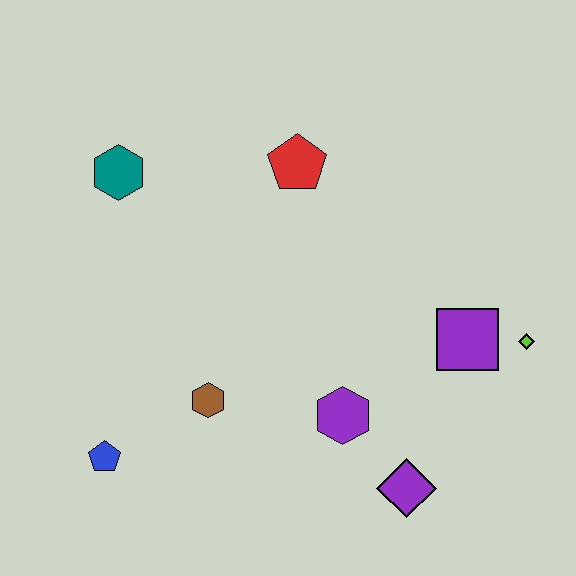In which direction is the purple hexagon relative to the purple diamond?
The purple hexagon is above the purple diamond.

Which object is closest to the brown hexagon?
The blue pentagon is closest to the brown hexagon.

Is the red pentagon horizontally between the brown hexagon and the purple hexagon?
Yes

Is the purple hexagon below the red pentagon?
Yes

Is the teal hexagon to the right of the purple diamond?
No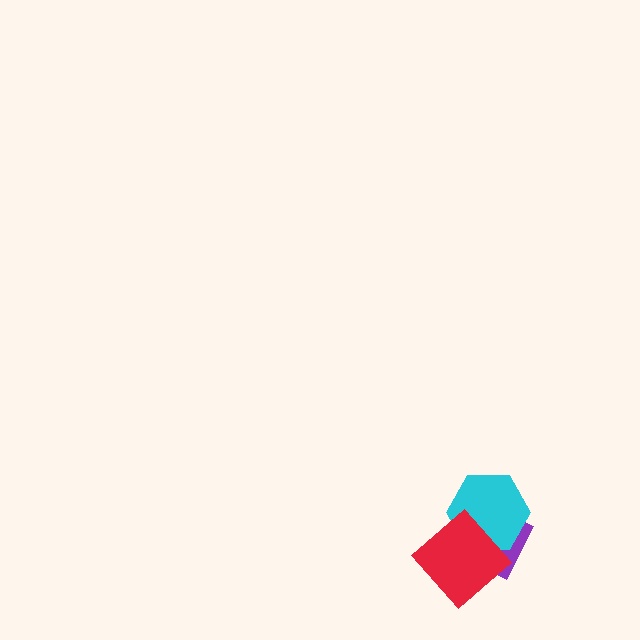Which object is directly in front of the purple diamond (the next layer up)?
The cyan hexagon is directly in front of the purple diamond.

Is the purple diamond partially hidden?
Yes, it is partially covered by another shape.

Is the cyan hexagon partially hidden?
Yes, it is partially covered by another shape.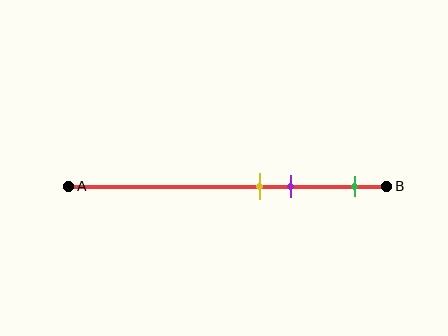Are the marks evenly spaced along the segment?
No, the marks are not evenly spaced.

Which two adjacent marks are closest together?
The yellow and purple marks are the closest adjacent pair.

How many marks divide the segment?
There are 3 marks dividing the segment.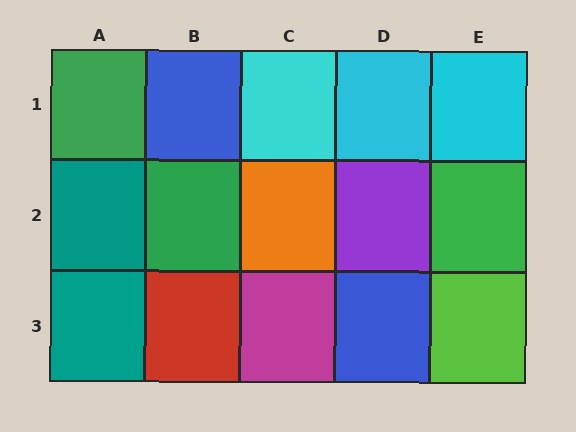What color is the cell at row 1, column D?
Cyan.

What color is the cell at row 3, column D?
Blue.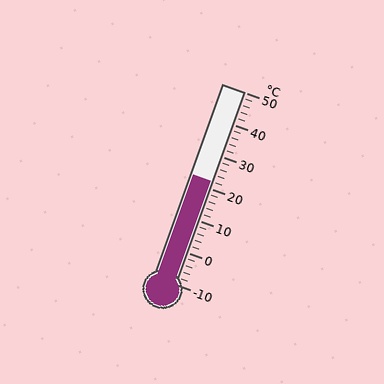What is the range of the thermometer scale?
The thermometer scale ranges from -10°C to 50°C.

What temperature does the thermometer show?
The thermometer shows approximately 22°C.